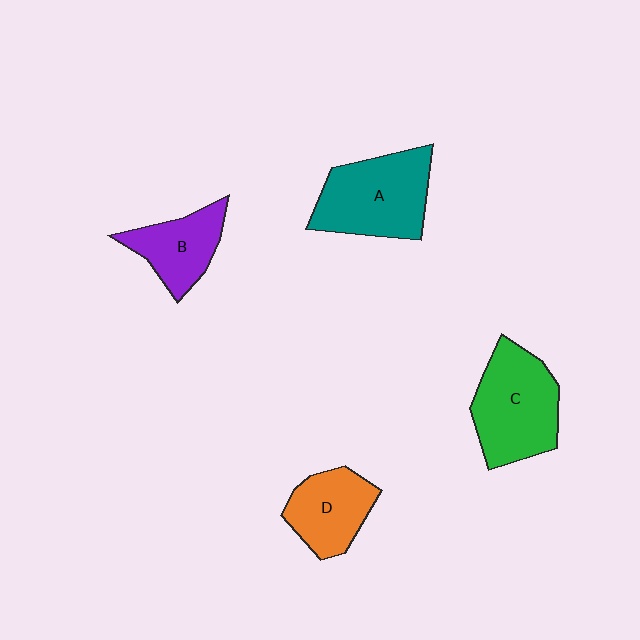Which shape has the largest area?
Shape A (teal).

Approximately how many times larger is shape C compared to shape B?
Approximately 1.5 times.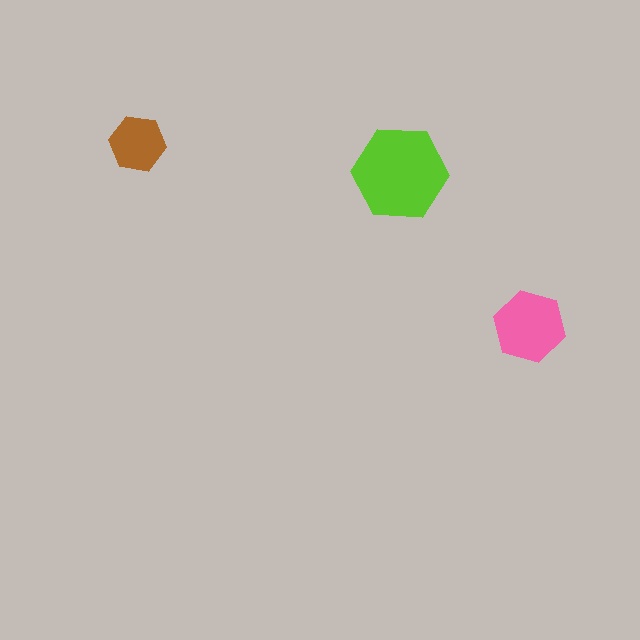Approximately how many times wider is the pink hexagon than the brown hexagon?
About 1.5 times wider.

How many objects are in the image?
There are 3 objects in the image.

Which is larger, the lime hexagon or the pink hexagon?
The lime one.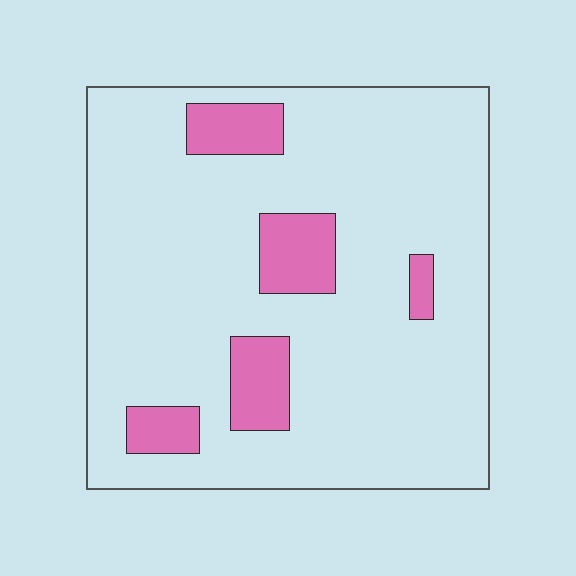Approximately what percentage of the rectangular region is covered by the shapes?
Approximately 15%.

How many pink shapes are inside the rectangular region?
5.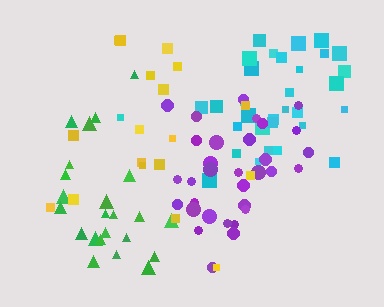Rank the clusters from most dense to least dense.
purple, cyan, green, yellow.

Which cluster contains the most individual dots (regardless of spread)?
Cyan (32).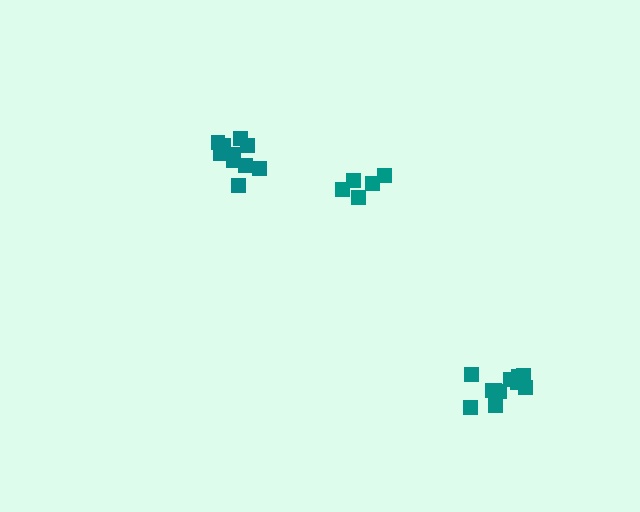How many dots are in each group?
Group 1: 11 dots, Group 2: 5 dots, Group 3: 11 dots (27 total).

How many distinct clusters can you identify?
There are 3 distinct clusters.